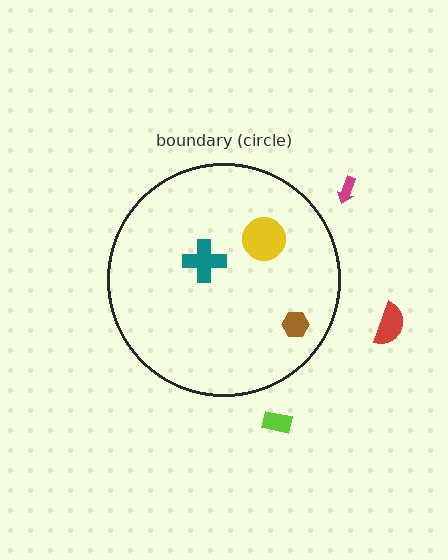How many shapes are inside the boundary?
3 inside, 3 outside.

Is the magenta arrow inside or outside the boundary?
Outside.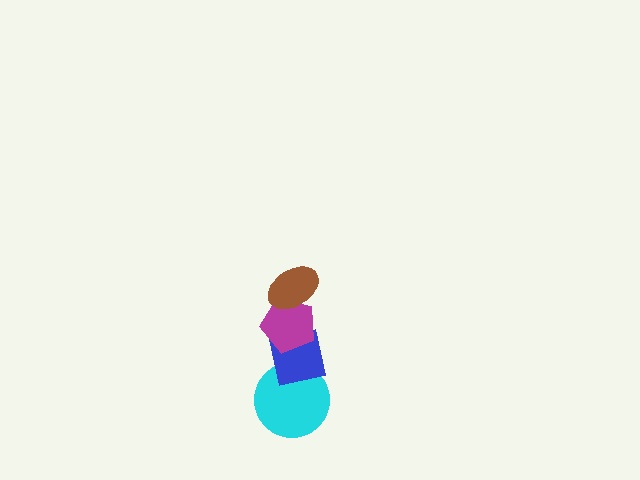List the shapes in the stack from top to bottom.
From top to bottom: the brown ellipse, the magenta pentagon, the blue square, the cyan circle.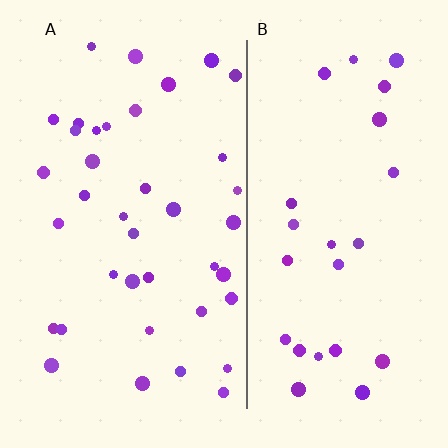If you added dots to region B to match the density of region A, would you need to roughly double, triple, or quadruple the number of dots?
Approximately double.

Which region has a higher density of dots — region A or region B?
A (the left).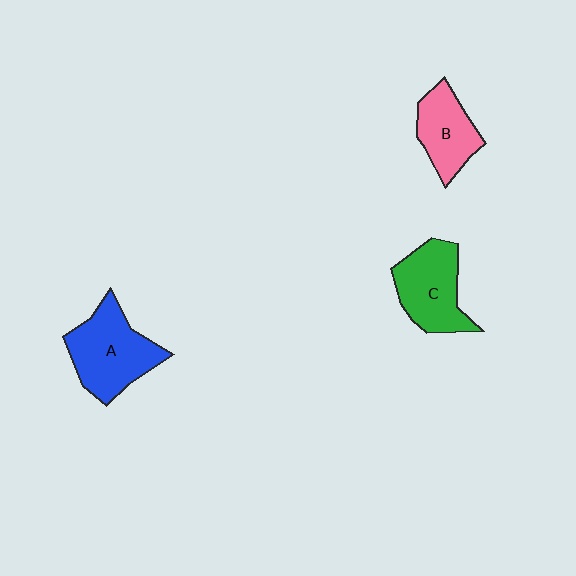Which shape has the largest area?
Shape A (blue).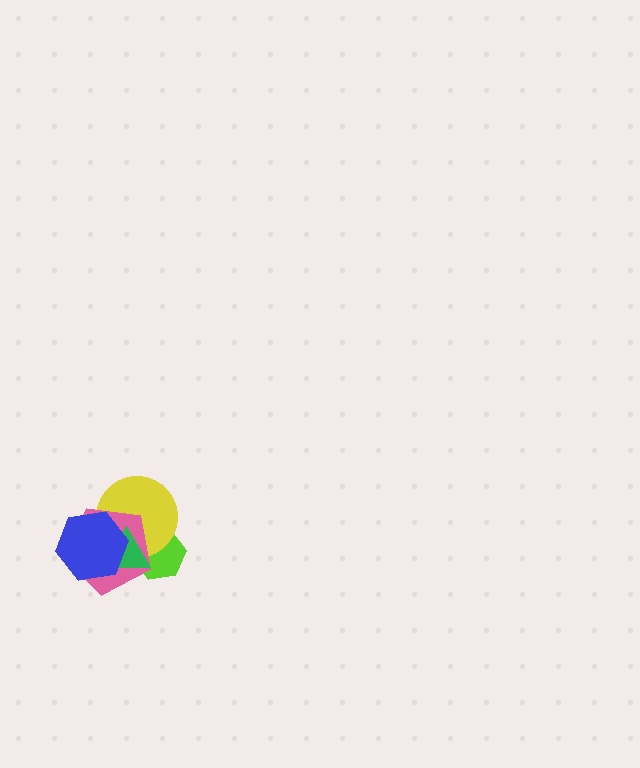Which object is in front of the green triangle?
The blue hexagon is in front of the green triangle.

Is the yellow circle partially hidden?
Yes, it is partially covered by another shape.